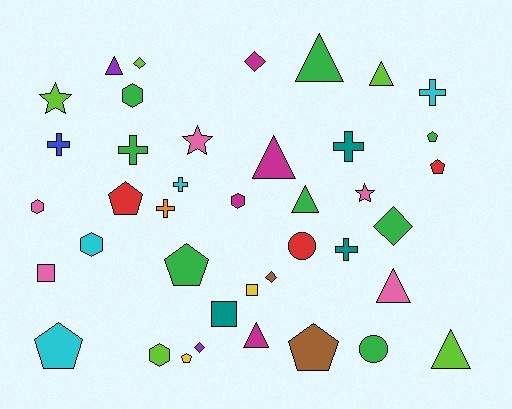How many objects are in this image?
There are 40 objects.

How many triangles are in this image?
There are 8 triangles.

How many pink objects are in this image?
There are 5 pink objects.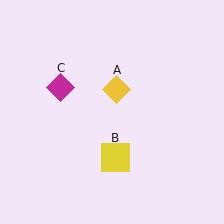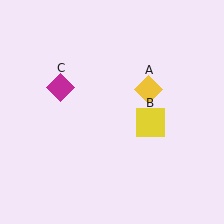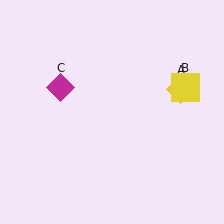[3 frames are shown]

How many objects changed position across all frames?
2 objects changed position: yellow diamond (object A), yellow square (object B).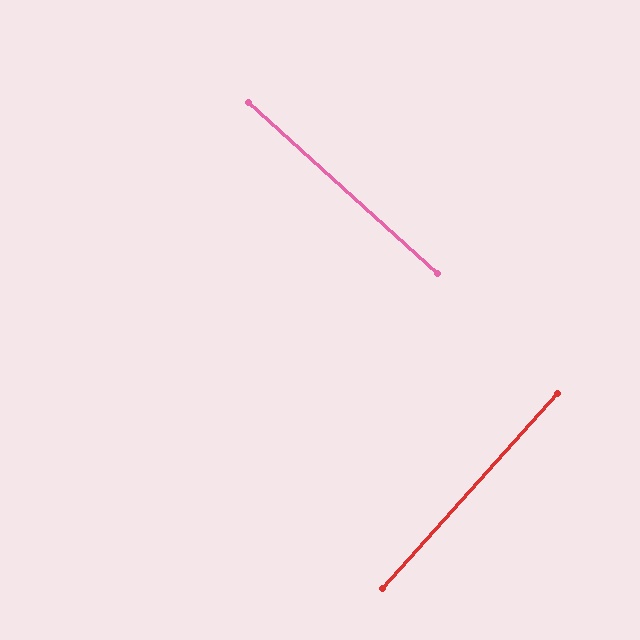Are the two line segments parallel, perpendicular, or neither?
Perpendicular — they meet at approximately 90°.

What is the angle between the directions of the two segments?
Approximately 90 degrees.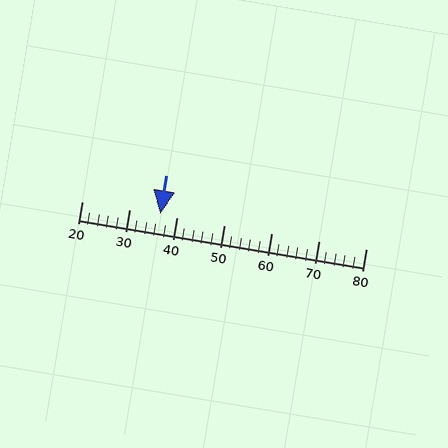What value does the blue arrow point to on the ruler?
The blue arrow points to approximately 37.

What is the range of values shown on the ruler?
The ruler shows values from 20 to 80.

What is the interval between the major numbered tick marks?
The major tick marks are spaced 10 units apart.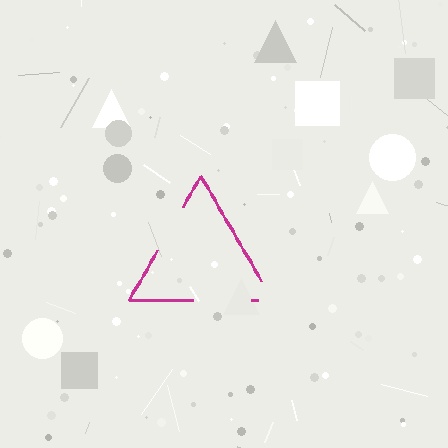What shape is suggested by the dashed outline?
The dashed outline suggests a triangle.